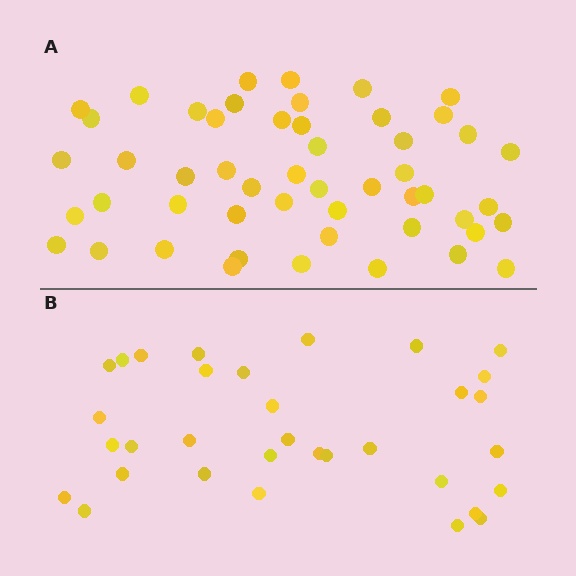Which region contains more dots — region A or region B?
Region A (the top region) has more dots.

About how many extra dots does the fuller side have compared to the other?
Region A has approximately 20 more dots than region B.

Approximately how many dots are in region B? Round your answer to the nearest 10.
About 30 dots. (The exact count is 33, which rounds to 30.)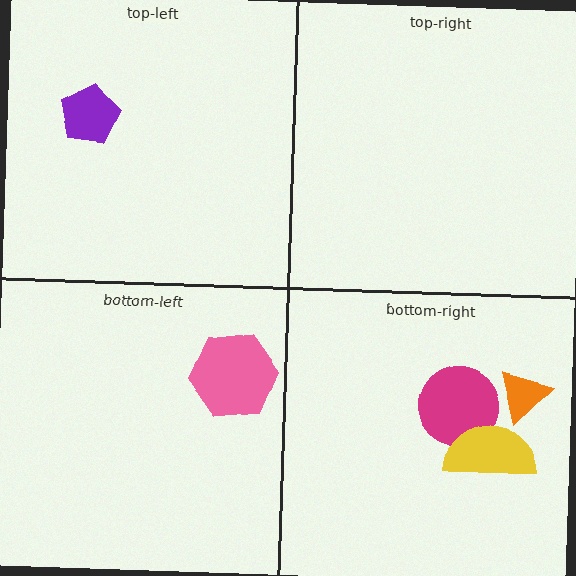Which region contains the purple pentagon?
The top-left region.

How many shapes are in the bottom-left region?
1.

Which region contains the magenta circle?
The bottom-right region.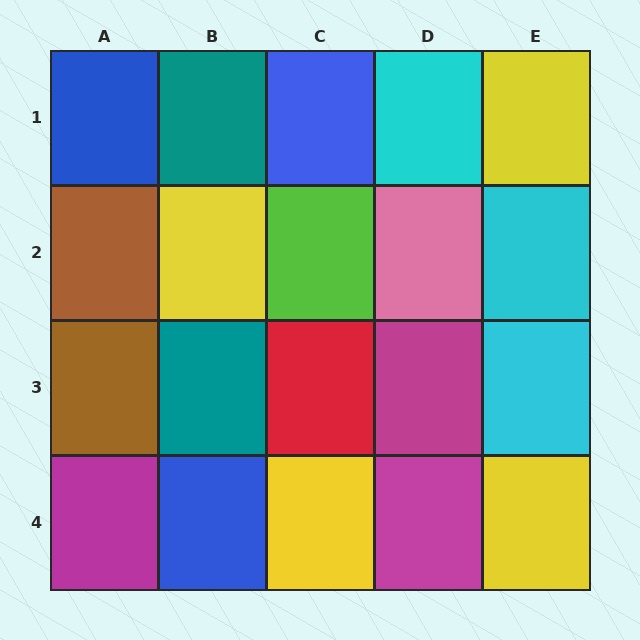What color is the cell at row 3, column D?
Magenta.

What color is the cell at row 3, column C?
Red.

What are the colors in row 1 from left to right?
Blue, teal, blue, cyan, yellow.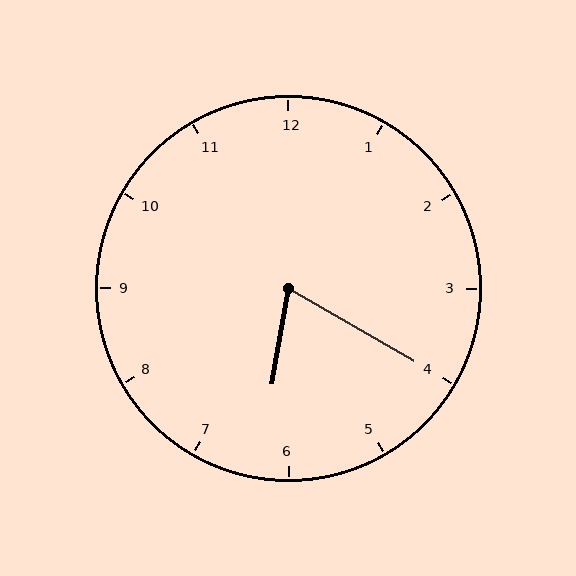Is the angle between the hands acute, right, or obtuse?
It is acute.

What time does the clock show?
6:20.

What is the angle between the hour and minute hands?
Approximately 70 degrees.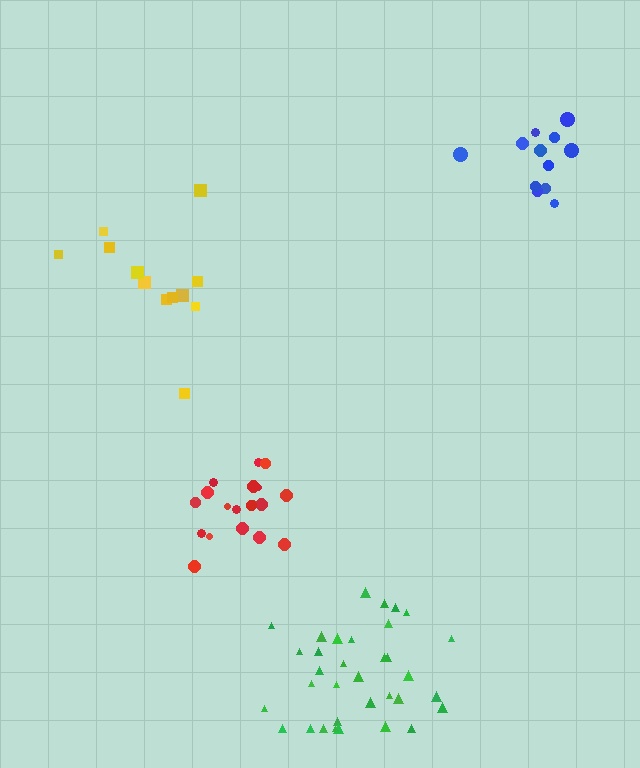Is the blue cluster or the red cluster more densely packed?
Red.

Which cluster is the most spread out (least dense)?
Yellow.